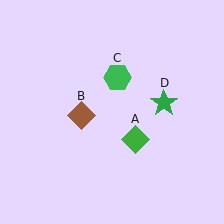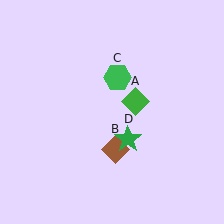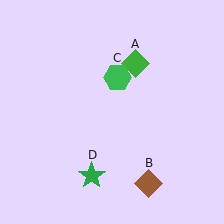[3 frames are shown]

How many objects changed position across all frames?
3 objects changed position: green diamond (object A), brown diamond (object B), green star (object D).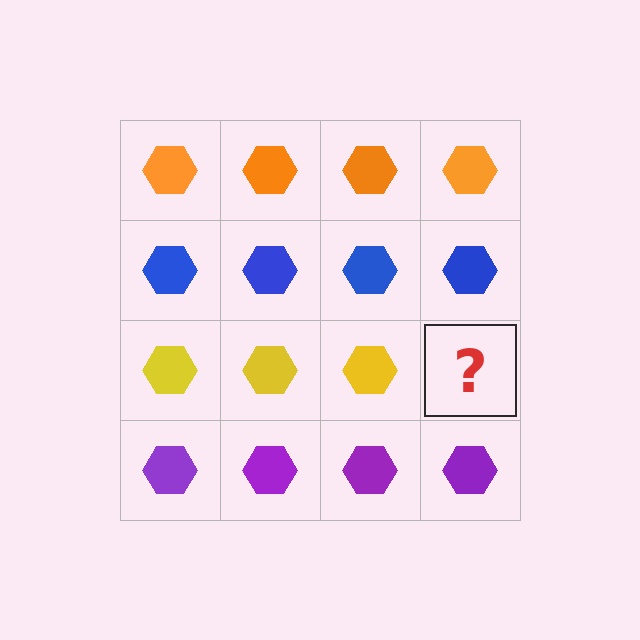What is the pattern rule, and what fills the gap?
The rule is that each row has a consistent color. The gap should be filled with a yellow hexagon.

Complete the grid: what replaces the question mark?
The question mark should be replaced with a yellow hexagon.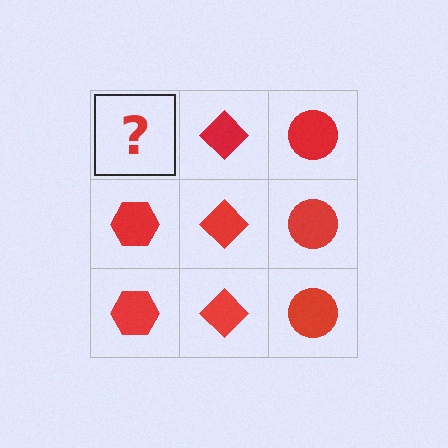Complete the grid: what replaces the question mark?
The question mark should be replaced with a red hexagon.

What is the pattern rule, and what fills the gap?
The rule is that each column has a consistent shape. The gap should be filled with a red hexagon.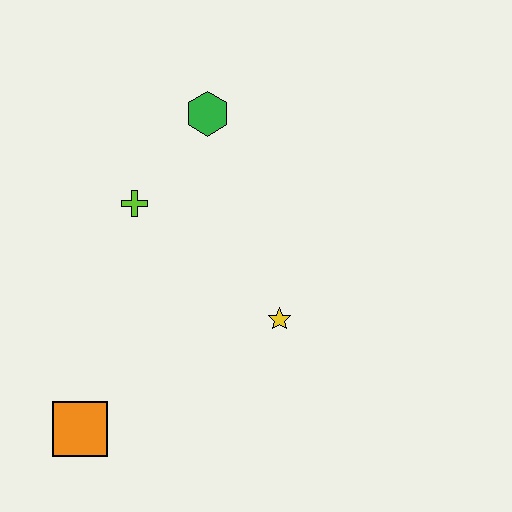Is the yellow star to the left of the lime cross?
No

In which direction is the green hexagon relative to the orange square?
The green hexagon is above the orange square.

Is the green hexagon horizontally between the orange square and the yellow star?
Yes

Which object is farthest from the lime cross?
The orange square is farthest from the lime cross.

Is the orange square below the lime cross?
Yes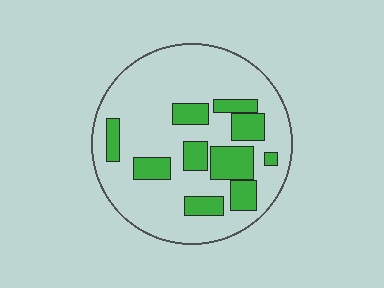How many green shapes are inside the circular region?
10.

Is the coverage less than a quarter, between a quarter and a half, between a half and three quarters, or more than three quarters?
Less than a quarter.